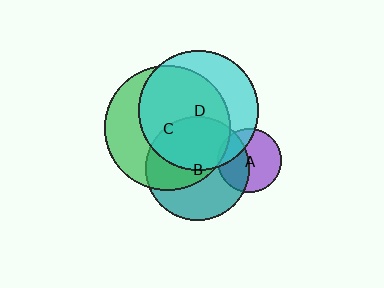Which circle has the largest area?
Circle C (green).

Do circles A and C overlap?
Yes.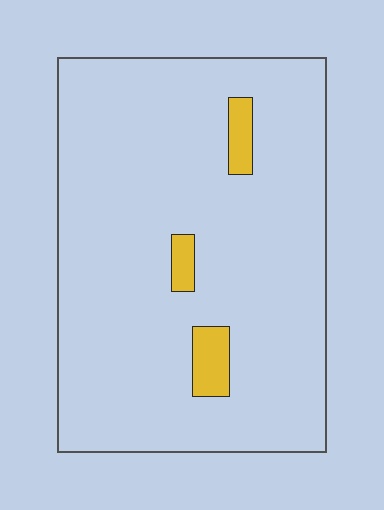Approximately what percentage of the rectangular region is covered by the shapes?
Approximately 5%.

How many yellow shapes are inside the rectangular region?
3.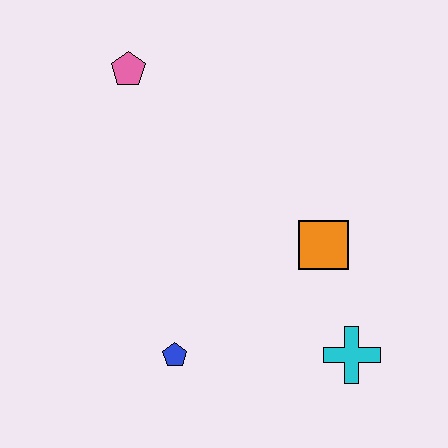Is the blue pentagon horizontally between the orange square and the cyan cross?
No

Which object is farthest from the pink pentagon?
The cyan cross is farthest from the pink pentagon.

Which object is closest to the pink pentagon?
The orange square is closest to the pink pentagon.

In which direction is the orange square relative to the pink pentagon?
The orange square is to the right of the pink pentagon.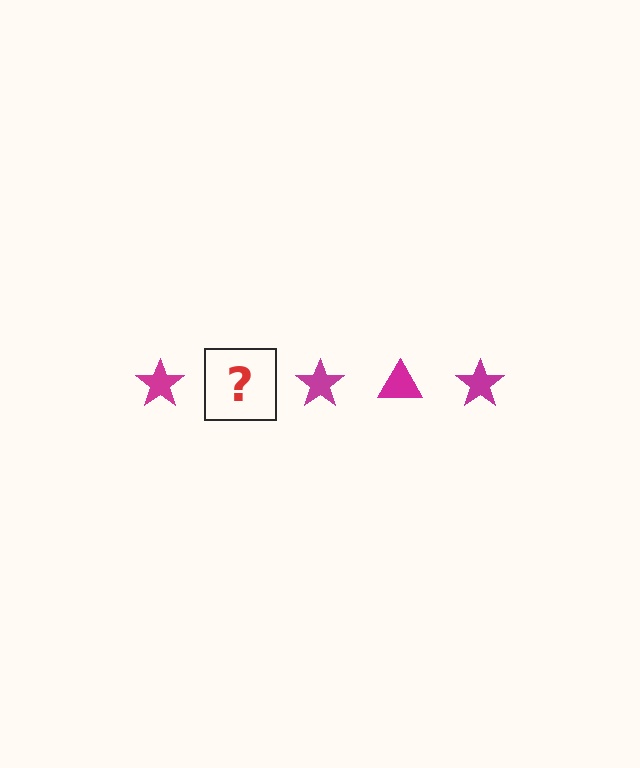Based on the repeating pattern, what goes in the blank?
The blank should be a magenta triangle.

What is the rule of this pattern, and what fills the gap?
The rule is that the pattern cycles through star, triangle shapes in magenta. The gap should be filled with a magenta triangle.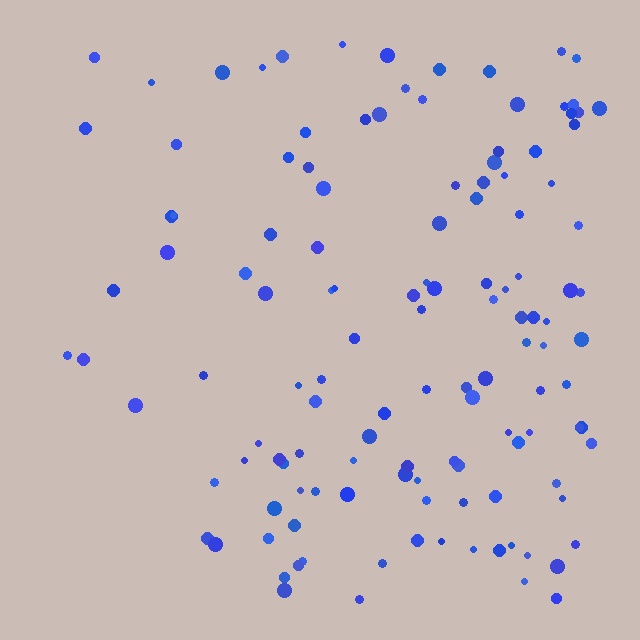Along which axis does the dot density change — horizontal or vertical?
Horizontal.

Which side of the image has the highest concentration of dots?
The right.